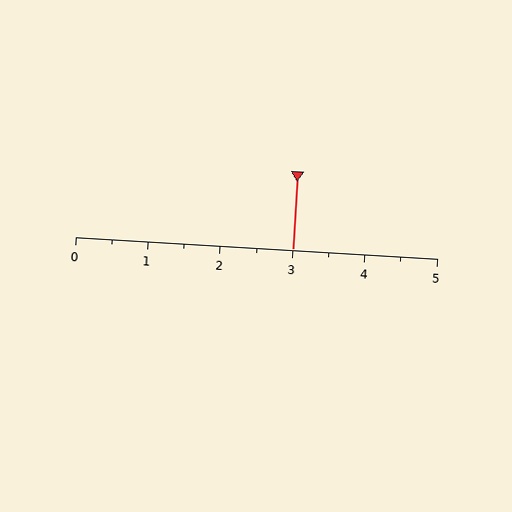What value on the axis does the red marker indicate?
The marker indicates approximately 3.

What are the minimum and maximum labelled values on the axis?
The axis runs from 0 to 5.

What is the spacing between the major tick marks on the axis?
The major ticks are spaced 1 apart.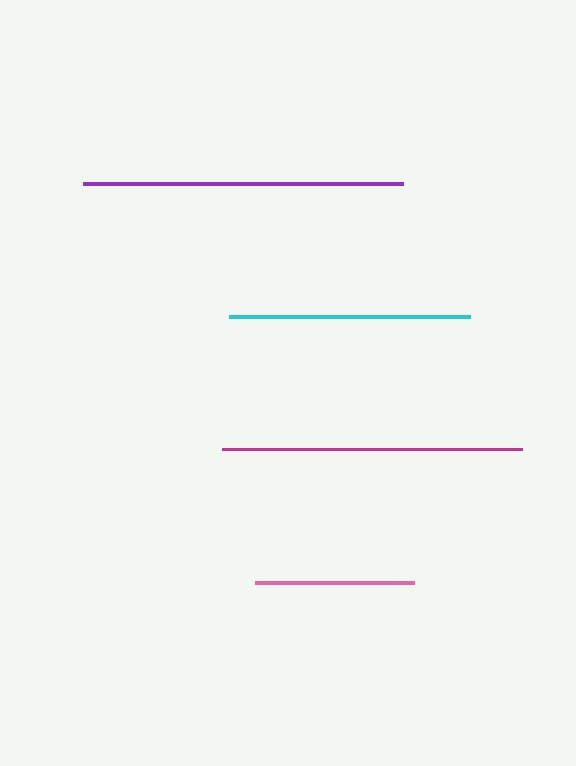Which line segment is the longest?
The purple line is the longest at approximately 320 pixels.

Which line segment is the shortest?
The pink line is the shortest at approximately 160 pixels.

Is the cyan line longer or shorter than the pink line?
The cyan line is longer than the pink line.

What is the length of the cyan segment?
The cyan segment is approximately 241 pixels long.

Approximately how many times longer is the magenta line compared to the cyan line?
The magenta line is approximately 1.2 times the length of the cyan line.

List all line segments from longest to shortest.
From longest to shortest: purple, magenta, cyan, pink.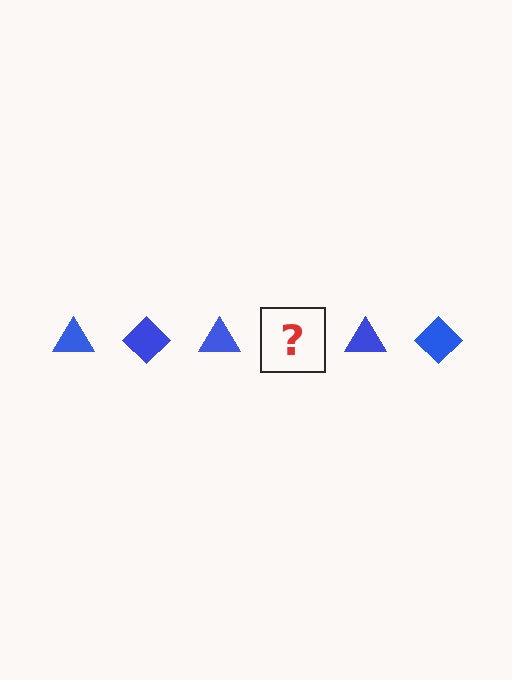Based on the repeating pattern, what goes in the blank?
The blank should be a blue diamond.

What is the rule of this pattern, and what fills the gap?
The rule is that the pattern cycles through triangle, diamond shapes in blue. The gap should be filled with a blue diamond.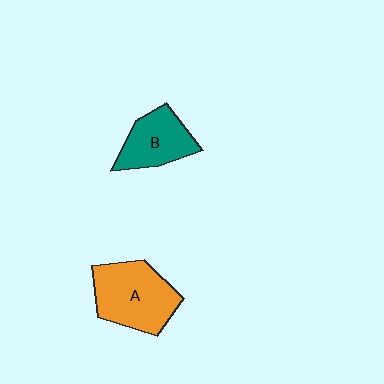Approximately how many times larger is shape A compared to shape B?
Approximately 1.4 times.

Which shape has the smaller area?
Shape B (teal).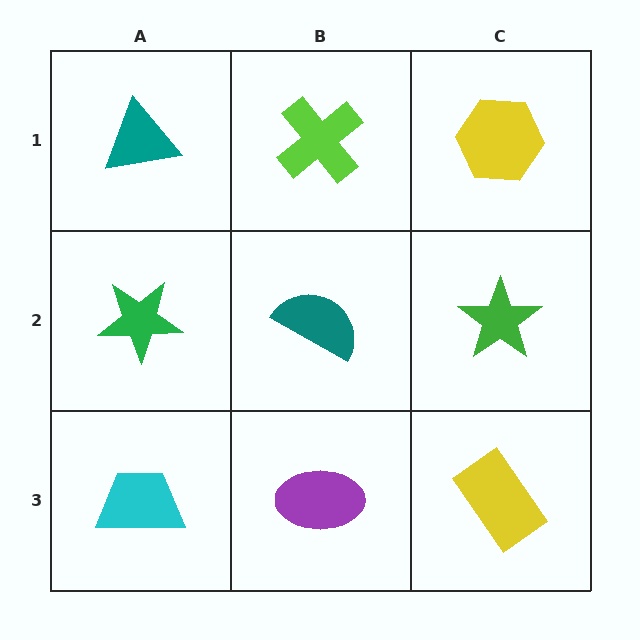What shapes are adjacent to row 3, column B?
A teal semicircle (row 2, column B), a cyan trapezoid (row 3, column A), a yellow rectangle (row 3, column C).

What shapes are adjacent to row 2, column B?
A lime cross (row 1, column B), a purple ellipse (row 3, column B), a green star (row 2, column A), a green star (row 2, column C).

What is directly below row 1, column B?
A teal semicircle.